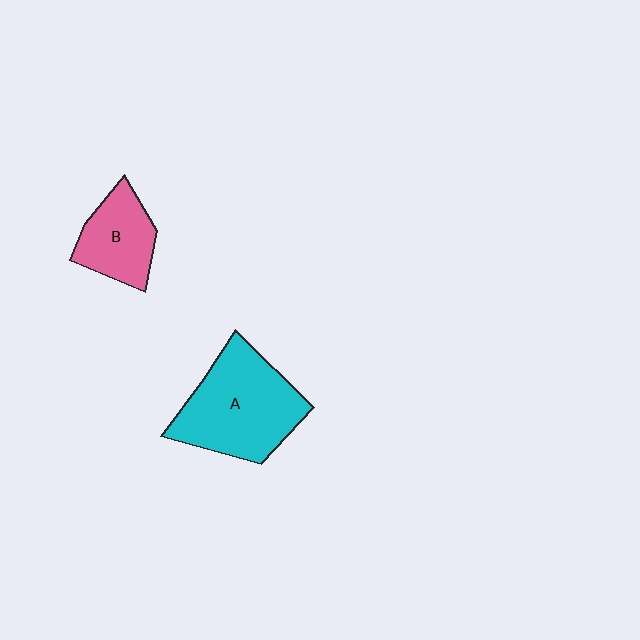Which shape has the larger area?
Shape A (cyan).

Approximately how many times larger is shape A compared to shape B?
Approximately 1.8 times.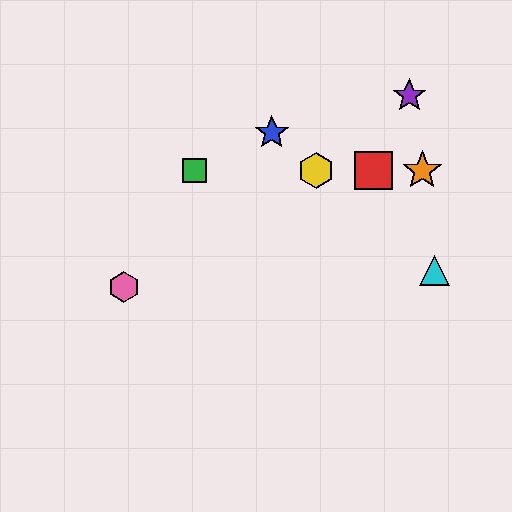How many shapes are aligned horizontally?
4 shapes (the red square, the green square, the yellow hexagon, the orange star) are aligned horizontally.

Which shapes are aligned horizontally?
The red square, the green square, the yellow hexagon, the orange star are aligned horizontally.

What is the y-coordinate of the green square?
The green square is at y≈170.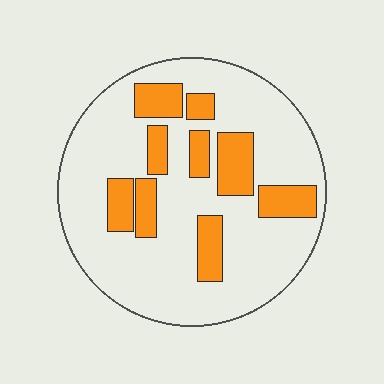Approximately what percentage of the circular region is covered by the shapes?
Approximately 25%.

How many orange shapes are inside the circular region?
9.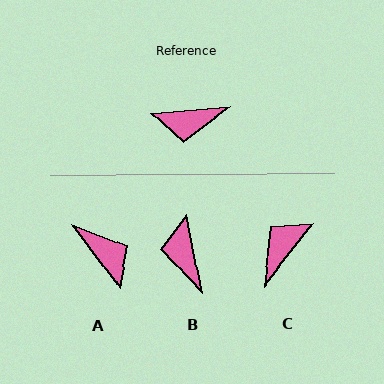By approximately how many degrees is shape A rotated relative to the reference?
Approximately 121 degrees counter-clockwise.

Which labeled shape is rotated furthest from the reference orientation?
C, about 133 degrees away.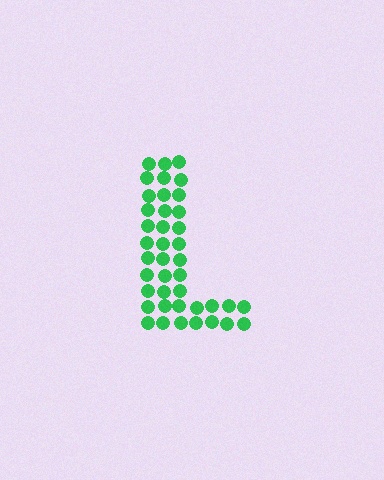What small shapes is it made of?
It is made of small circles.